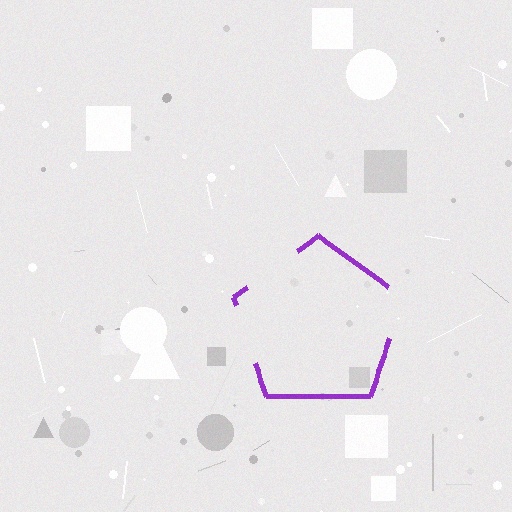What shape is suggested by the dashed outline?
The dashed outline suggests a pentagon.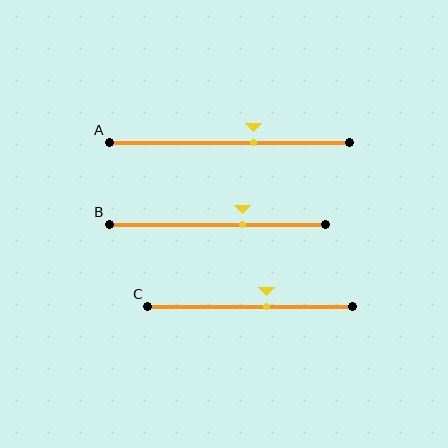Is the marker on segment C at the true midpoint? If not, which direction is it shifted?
No, the marker on segment C is shifted to the right by about 8% of the segment length.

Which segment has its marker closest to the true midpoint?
Segment C has its marker closest to the true midpoint.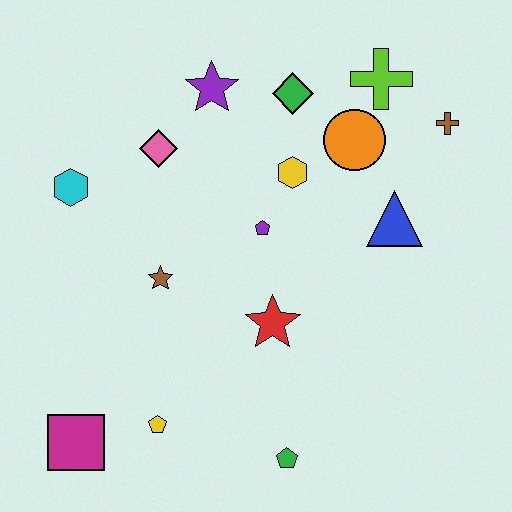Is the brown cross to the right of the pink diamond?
Yes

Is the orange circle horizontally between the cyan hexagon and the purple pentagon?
No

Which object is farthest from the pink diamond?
The green pentagon is farthest from the pink diamond.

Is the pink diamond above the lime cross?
No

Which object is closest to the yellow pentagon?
The magenta square is closest to the yellow pentagon.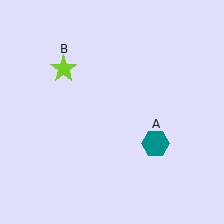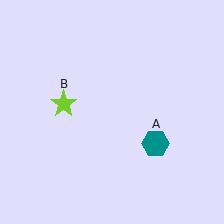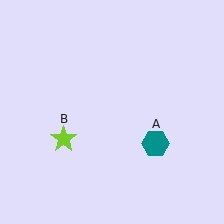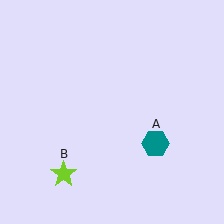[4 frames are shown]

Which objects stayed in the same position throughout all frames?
Teal hexagon (object A) remained stationary.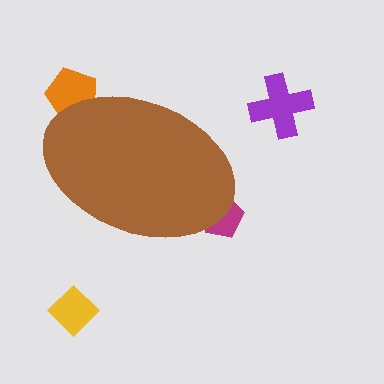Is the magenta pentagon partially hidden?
Yes, the magenta pentagon is partially hidden behind the brown ellipse.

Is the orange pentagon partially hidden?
Yes, the orange pentagon is partially hidden behind the brown ellipse.